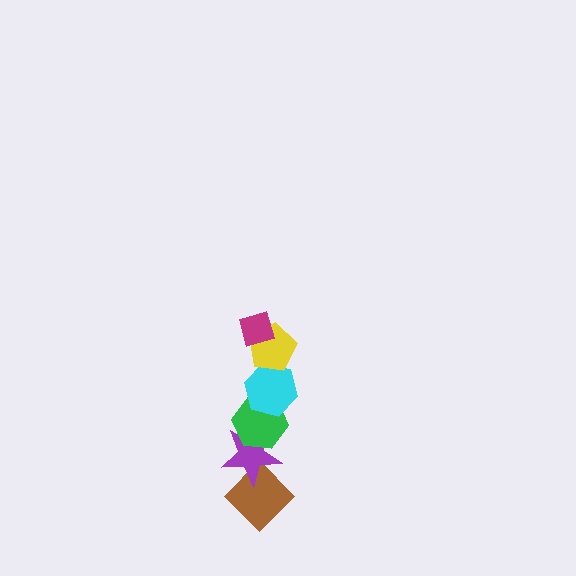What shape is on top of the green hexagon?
The cyan hexagon is on top of the green hexagon.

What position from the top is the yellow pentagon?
The yellow pentagon is 2nd from the top.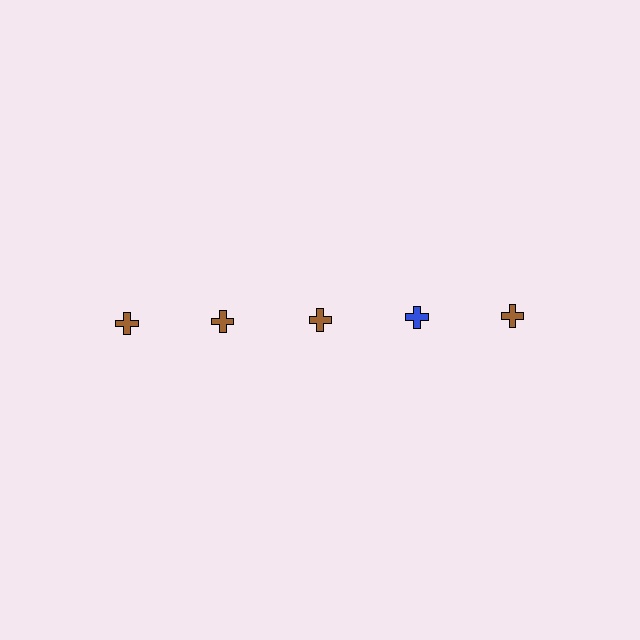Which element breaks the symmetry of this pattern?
The blue cross in the top row, second from right column breaks the symmetry. All other shapes are brown crosses.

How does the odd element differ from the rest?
It has a different color: blue instead of brown.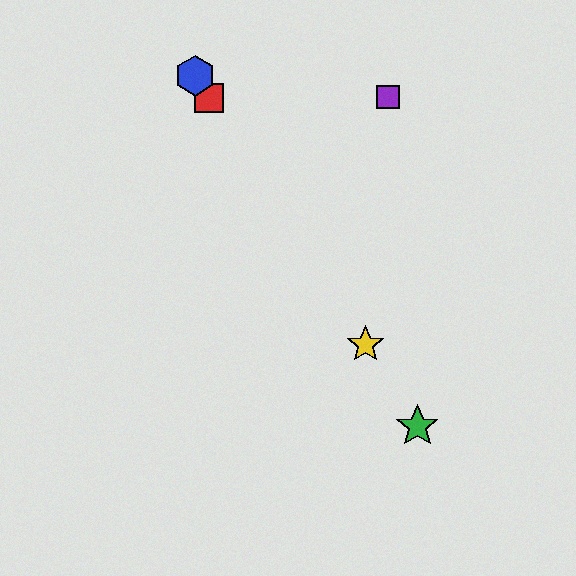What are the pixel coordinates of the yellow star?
The yellow star is at (366, 345).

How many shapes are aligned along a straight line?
4 shapes (the red square, the blue hexagon, the green star, the yellow star) are aligned along a straight line.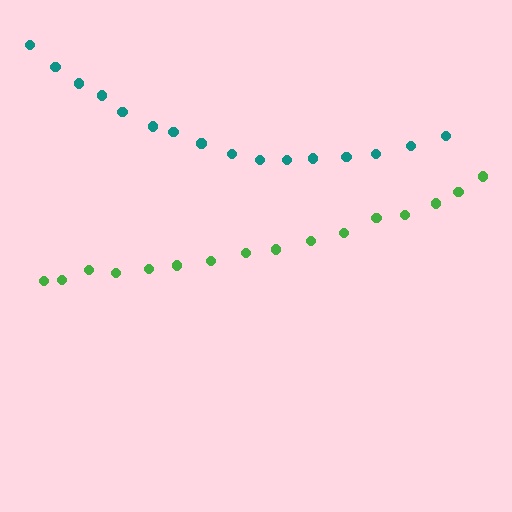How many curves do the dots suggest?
There are 2 distinct paths.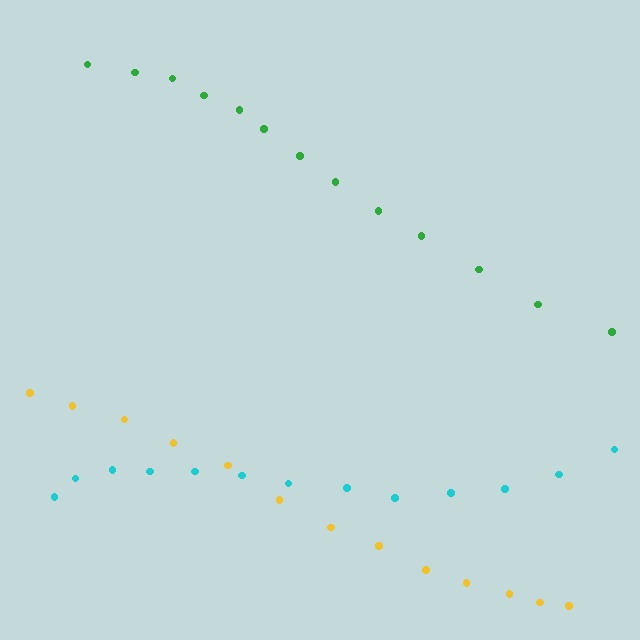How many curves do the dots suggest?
There are 3 distinct paths.